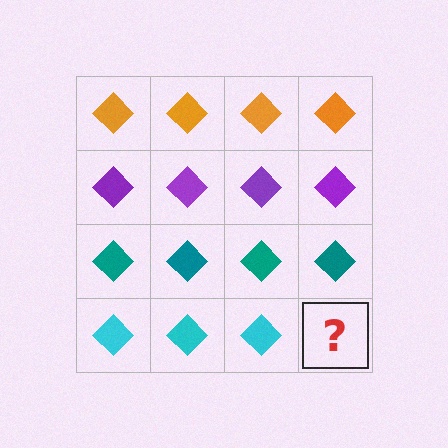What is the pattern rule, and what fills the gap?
The rule is that each row has a consistent color. The gap should be filled with a cyan diamond.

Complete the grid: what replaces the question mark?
The question mark should be replaced with a cyan diamond.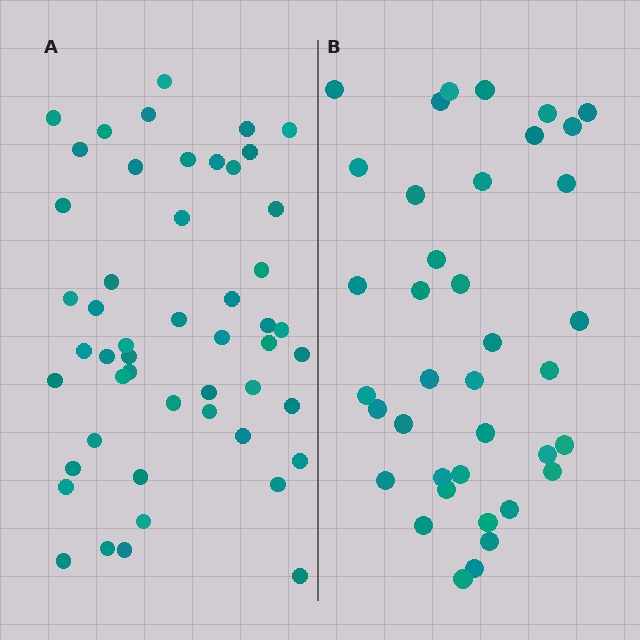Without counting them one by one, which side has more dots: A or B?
Region A (the left region) has more dots.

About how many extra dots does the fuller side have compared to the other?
Region A has roughly 12 or so more dots than region B.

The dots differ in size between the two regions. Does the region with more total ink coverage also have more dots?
No. Region B has more total ink coverage because its dots are larger, but region A actually contains more individual dots. Total area can be misleading — the number of items is what matters here.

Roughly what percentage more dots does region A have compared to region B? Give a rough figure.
About 30% more.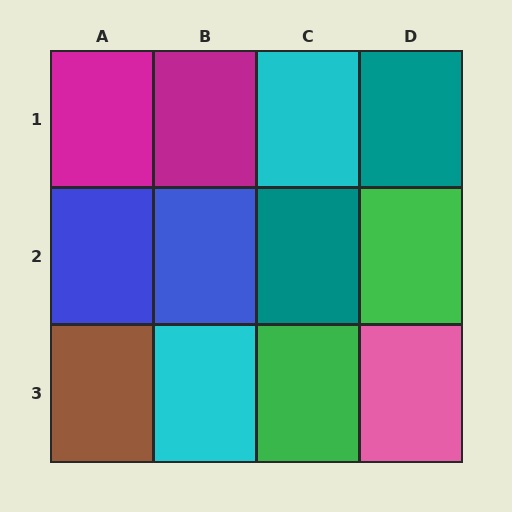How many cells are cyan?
2 cells are cyan.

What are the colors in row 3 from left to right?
Brown, cyan, green, pink.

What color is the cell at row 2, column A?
Blue.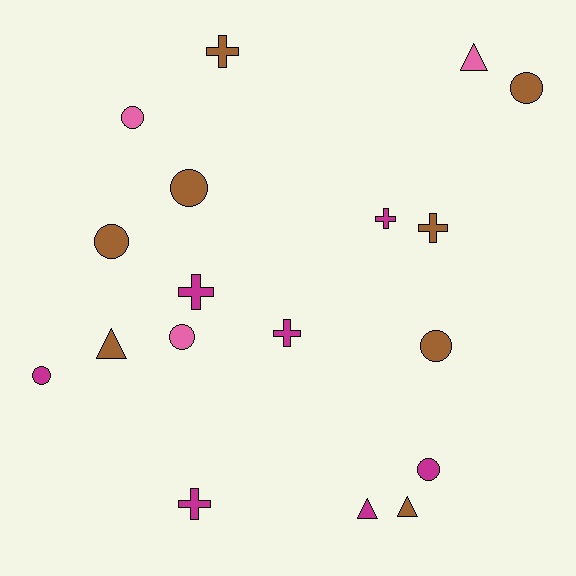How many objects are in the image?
There are 18 objects.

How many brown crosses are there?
There are 2 brown crosses.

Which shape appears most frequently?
Circle, with 8 objects.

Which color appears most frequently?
Brown, with 8 objects.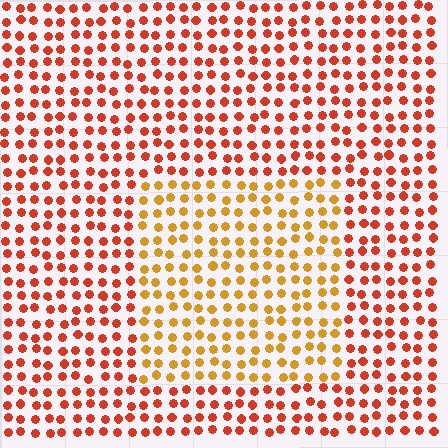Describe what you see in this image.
The image is filled with small red elements in a uniform arrangement. A rectangle-shaped region is visible where the elements are tinted to a slightly different hue, forming a subtle color boundary.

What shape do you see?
I see a rectangle.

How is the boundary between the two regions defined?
The boundary is defined purely by a slight shift in hue (about 34 degrees). Spacing, size, and orientation are identical on both sides.